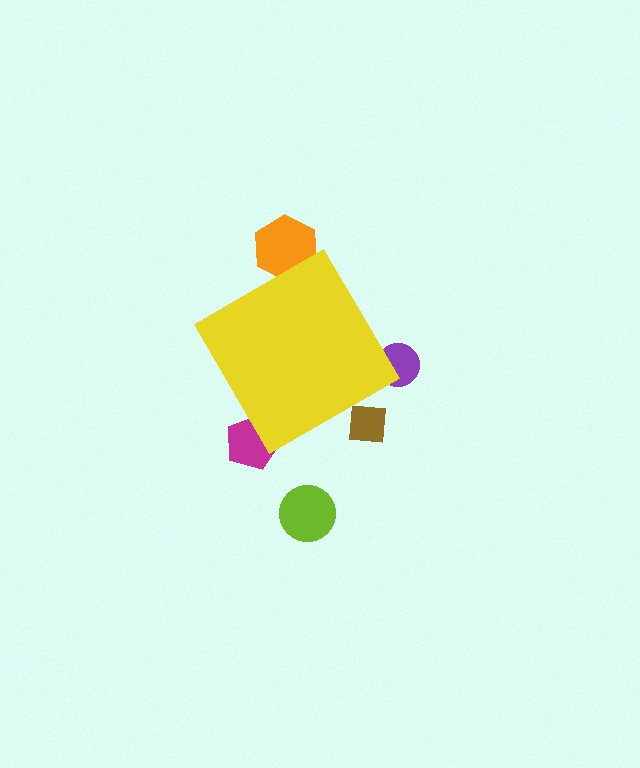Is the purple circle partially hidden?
Yes, the purple circle is partially hidden behind the yellow diamond.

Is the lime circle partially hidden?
No, the lime circle is fully visible.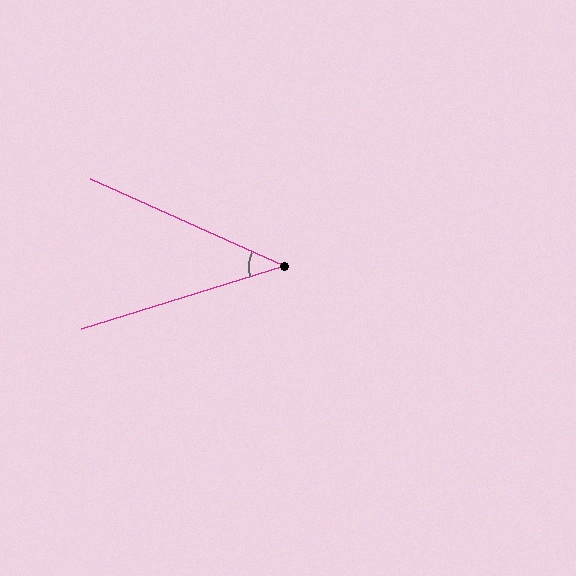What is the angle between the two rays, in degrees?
Approximately 41 degrees.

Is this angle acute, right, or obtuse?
It is acute.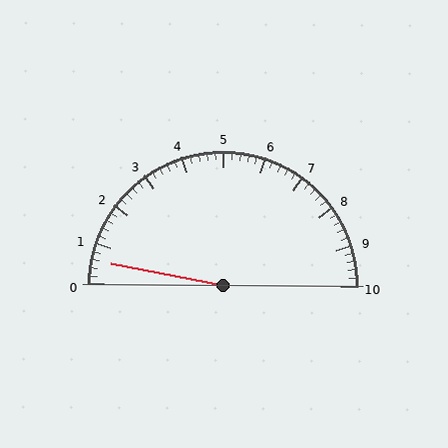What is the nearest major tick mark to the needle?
The nearest major tick mark is 1.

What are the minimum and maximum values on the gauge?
The gauge ranges from 0 to 10.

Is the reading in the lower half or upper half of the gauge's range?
The reading is in the lower half of the range (0 to 10).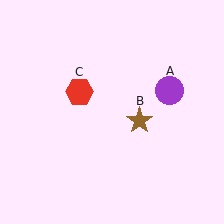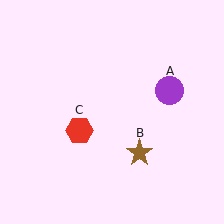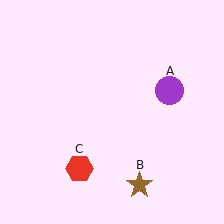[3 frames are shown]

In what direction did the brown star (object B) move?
The brown star (object B) moved down.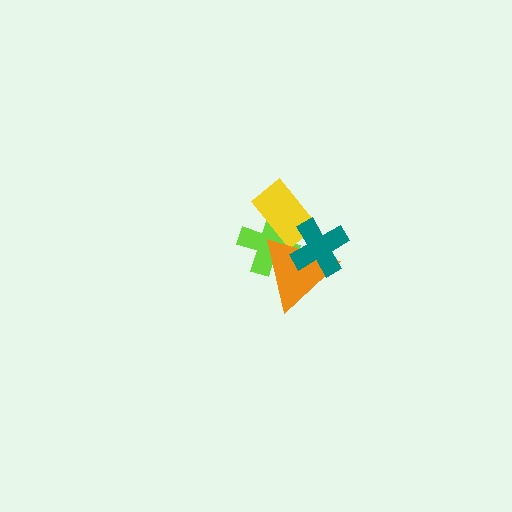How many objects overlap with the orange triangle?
3 objects overlap with the orange triangle.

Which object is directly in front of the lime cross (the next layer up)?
The yellow rectangle is directly in front of the lime cross.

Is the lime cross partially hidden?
Yes, it is partially covered by another shape.